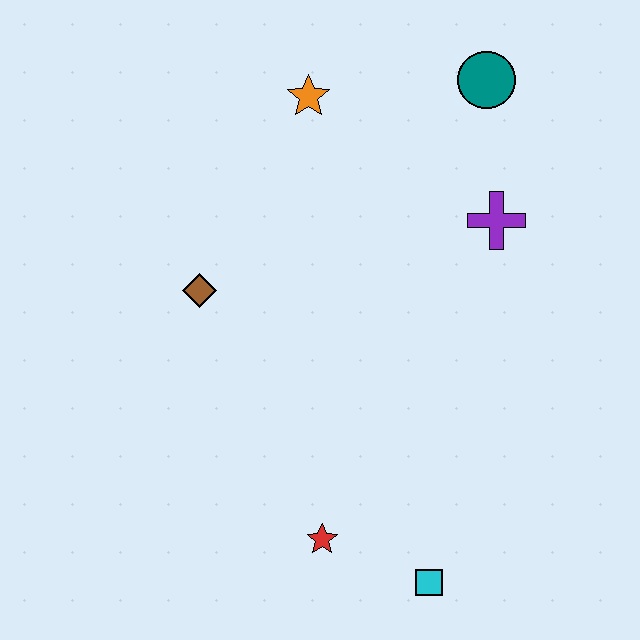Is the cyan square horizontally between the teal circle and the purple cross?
No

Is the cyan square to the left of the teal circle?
Yes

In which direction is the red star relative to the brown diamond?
The red star is below the brown diamond.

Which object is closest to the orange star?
The teal circle is closest to the orange star.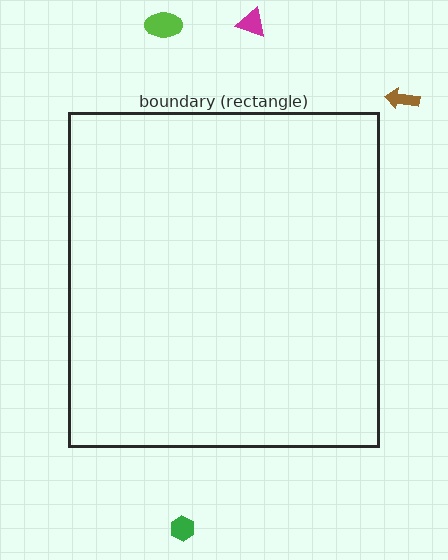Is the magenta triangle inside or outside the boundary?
Outside.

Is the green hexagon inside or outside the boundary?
Outside.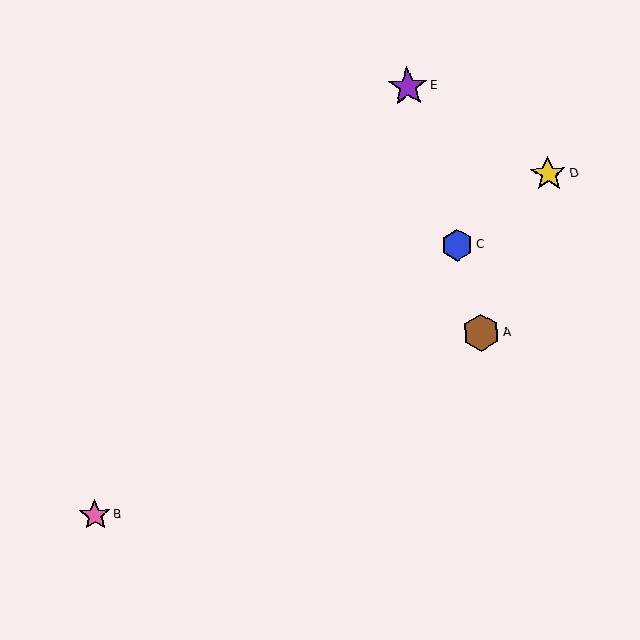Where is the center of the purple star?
The center of the purple star is at (408, 87).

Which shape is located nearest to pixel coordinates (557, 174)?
The yellow star (labeled D) at (548, 174) is nearest to that location.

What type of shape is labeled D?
Shape D is a yellow star.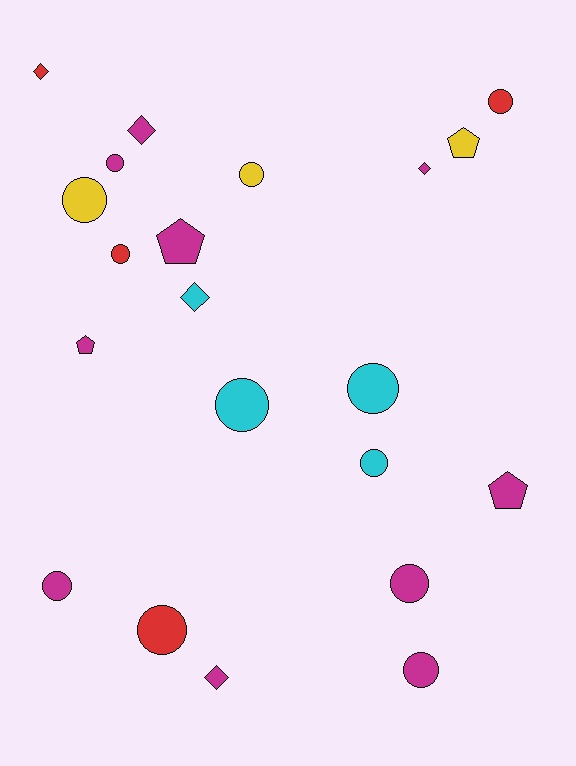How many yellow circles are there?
There are 2 yellow circles.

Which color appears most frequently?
Magenta, with 10 objects.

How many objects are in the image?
There are 21 objects.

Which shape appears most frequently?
Circle, with 12 objects.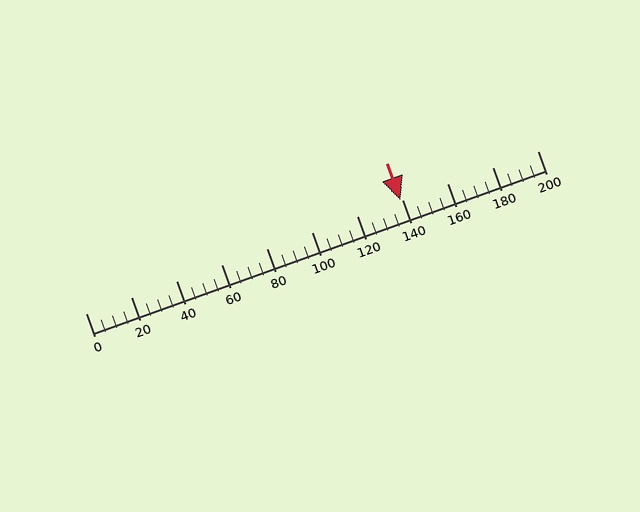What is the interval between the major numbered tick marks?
The major tick marks are spaced 20 units apart.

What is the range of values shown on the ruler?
The ruler shows values from 0 to 200.